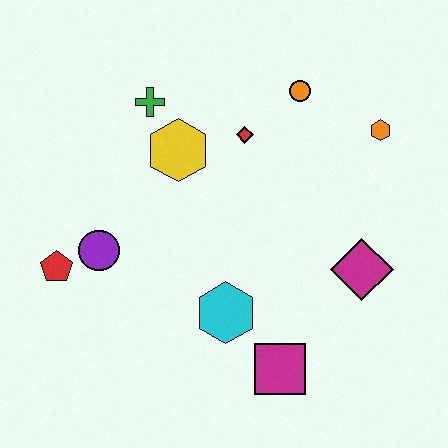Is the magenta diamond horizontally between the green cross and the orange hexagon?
Yes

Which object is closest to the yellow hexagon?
The green cross is closest to the yellow hexagon.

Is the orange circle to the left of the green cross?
No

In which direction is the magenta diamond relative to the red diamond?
The magenta diamond is below the red diamond.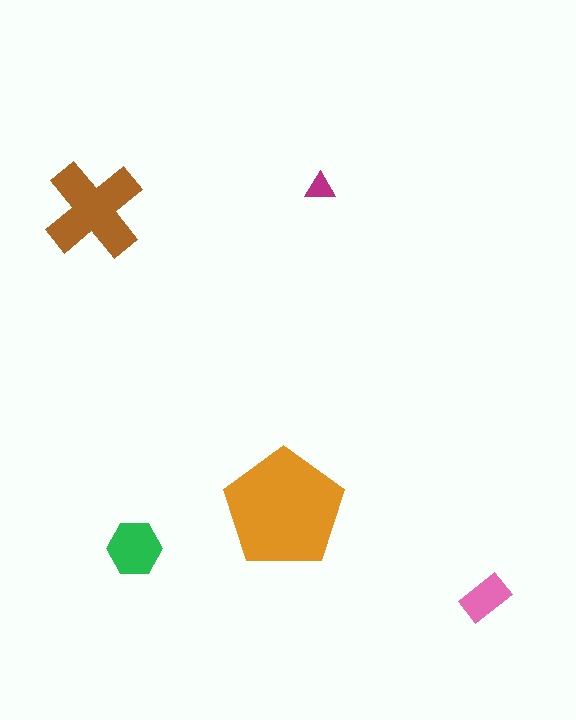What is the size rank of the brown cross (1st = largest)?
2nd.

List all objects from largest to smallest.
The orange pentagon, the brown cross, the green hexagon, the pink rectangle, the magenta triangle.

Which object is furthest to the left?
The brown cross is leftmost.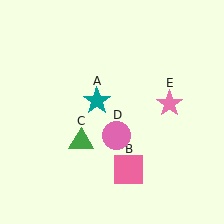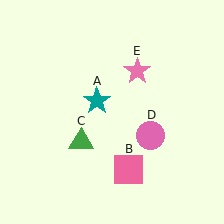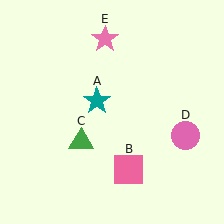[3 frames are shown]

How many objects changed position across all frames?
2 objects changed position: pink circle (object D), pink star (object E).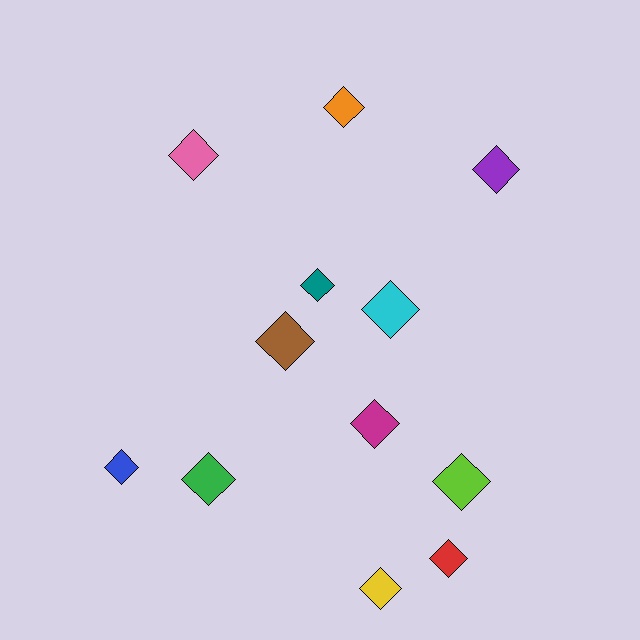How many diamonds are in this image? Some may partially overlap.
There are 12 diamonds.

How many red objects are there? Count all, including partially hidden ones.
There is 1 red object.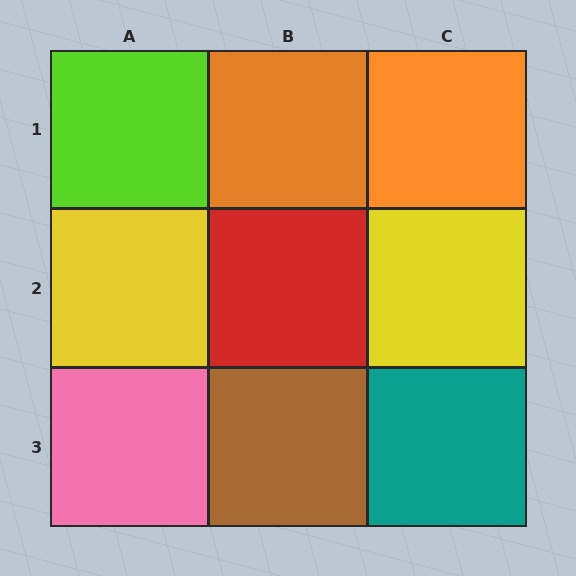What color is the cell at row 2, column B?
Red.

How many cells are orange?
2 cells are orange.